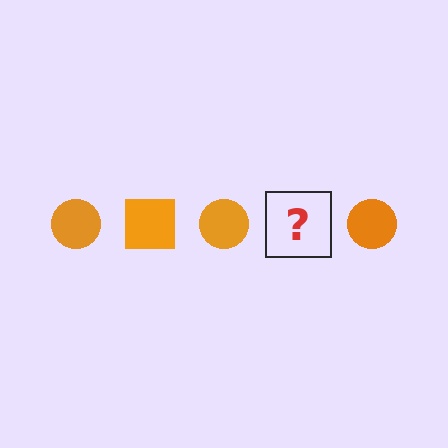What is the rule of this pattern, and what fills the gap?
The rule is that the pattern cycles through circle, square shapes in orange. The gap should be filled with an orange square.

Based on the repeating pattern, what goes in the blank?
The blank should be an orange square.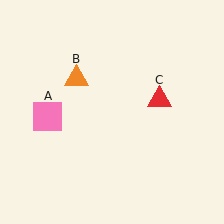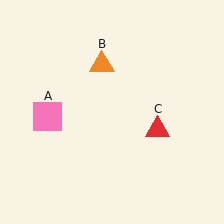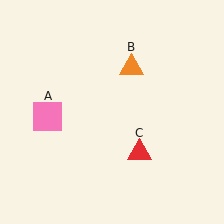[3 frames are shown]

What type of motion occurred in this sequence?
The orange triangle (object B), red triangle (object C) rotated clockwise around the center of the scene.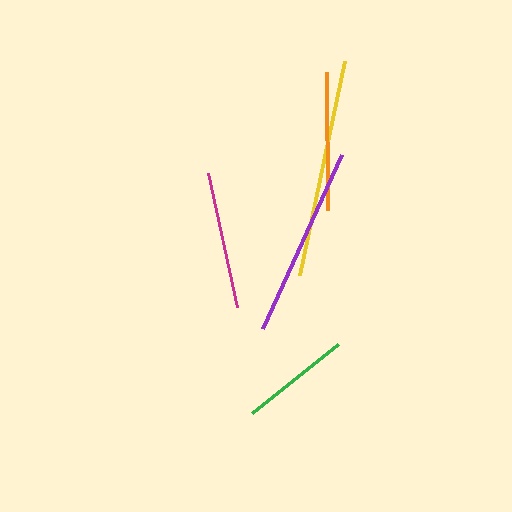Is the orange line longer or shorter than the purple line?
The purple line is longer than the orange line.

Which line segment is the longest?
The yellow line is the longest at approximately 219 pixels.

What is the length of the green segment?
The green segment is approximately 110 pixels long.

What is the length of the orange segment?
The orange segment is approximately 138 pixels long.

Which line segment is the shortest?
The green line is the shortest at approximately 110 pixels.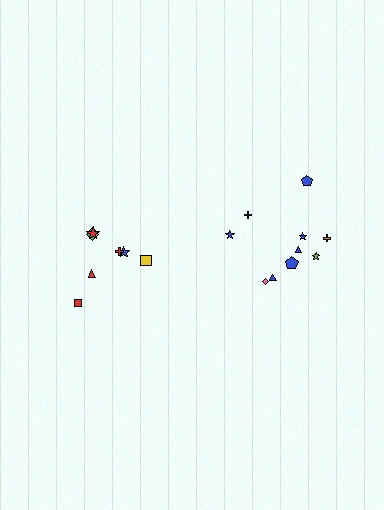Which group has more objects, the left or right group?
The right group.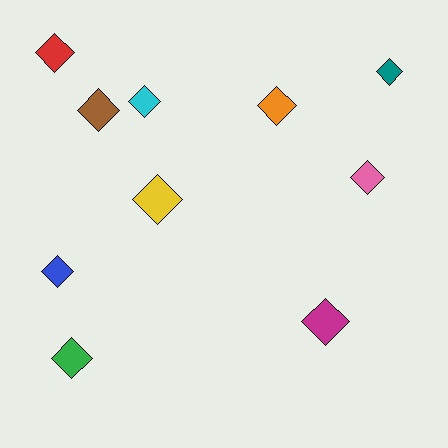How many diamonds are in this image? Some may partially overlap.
There are 10 diamonds.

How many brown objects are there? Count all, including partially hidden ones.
There is 1 brown object.